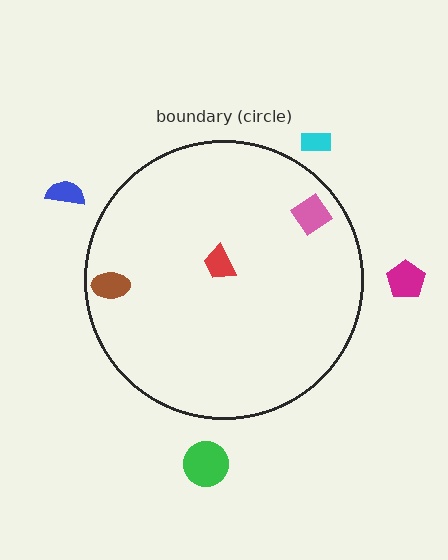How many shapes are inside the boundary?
3 inside, 4 outside.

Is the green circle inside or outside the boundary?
Outside.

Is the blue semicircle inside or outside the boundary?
Outside.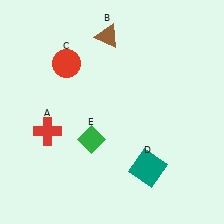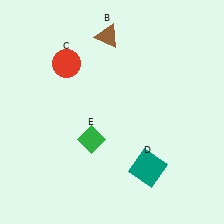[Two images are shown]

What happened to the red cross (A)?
The red cross (A) was removed in Image 2. It was in the bottom-left area of Image 1.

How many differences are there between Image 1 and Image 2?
There is 1 difference between the two images.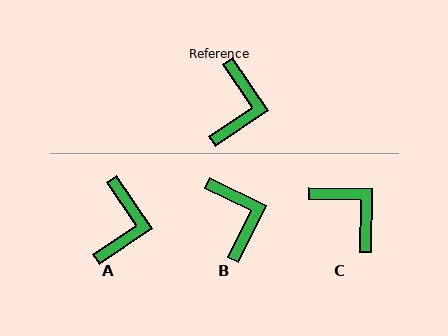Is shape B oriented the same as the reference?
No, it is off by about 29 degrees.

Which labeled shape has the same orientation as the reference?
A.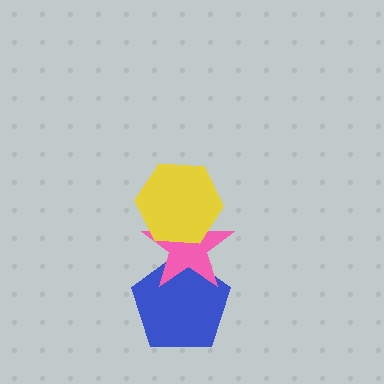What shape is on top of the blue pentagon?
The pink star is on top of the blue pentagon.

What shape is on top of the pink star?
The yellow hexagon is on top of the pink star.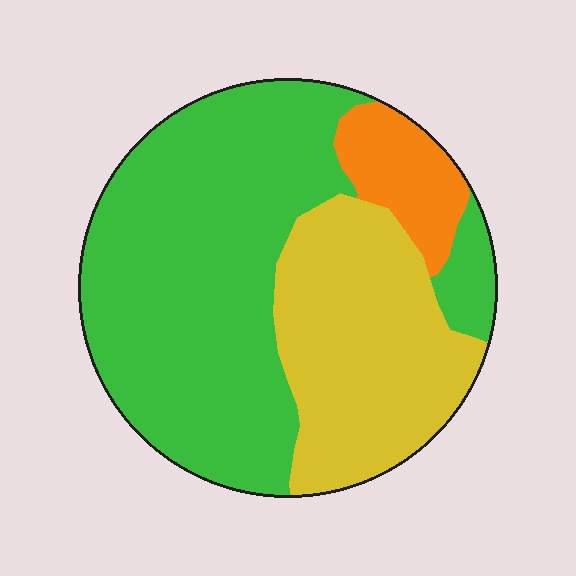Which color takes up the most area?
Green, at roughly 60%.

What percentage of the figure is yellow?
Yellow covers around 30% of the figure.